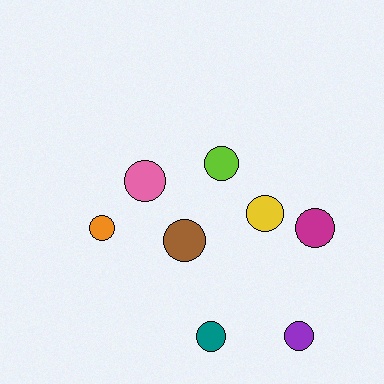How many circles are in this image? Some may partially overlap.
There are 8 circles.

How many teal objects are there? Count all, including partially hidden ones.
There is 1 teal object.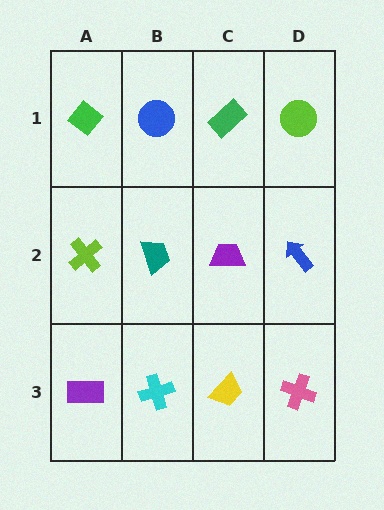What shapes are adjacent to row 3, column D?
A blue arrow (row 2, column D), a yellow trapezoid (row 3, column C).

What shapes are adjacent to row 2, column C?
A green rectangle (row 1, column C), a yellow trapezoid (row 3, column C), a teal trapezoid (row 2, column B), a blue arrow (row 2, column D).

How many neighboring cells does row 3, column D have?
2.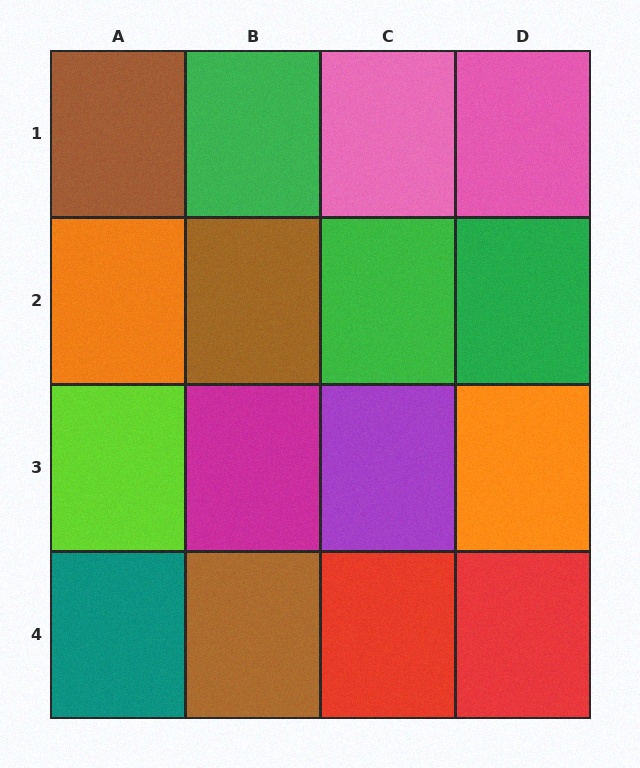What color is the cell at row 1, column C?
Pink.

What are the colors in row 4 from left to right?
Teal, brown, red, red.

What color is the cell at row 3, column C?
Purple.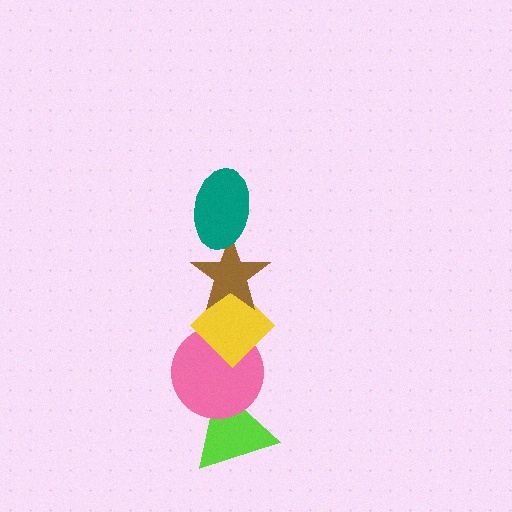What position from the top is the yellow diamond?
The yellow diamond is 3rd from the top.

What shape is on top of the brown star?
The teal ellipse is on top of the brown star.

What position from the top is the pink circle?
The pink circle is 4th from the top.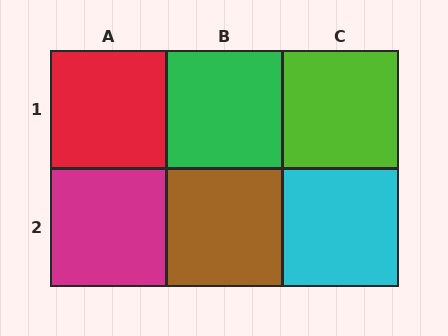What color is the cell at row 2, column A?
Magenta.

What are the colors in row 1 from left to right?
Red, green, lime.